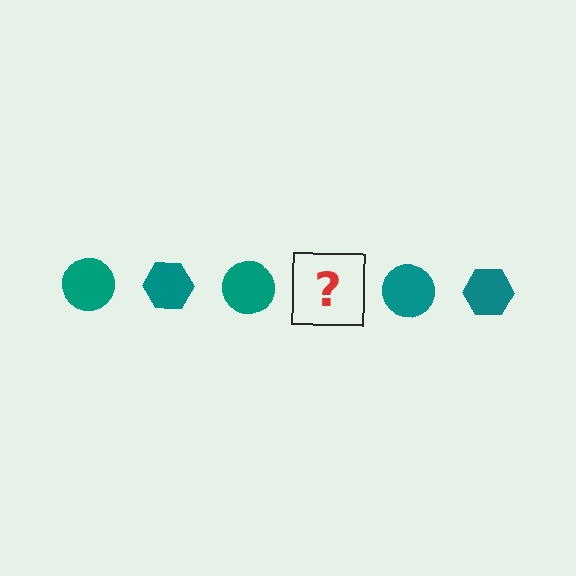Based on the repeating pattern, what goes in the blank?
The blank should be a teal hexagon.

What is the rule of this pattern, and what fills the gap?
The rule is that the pattern cycles through circle, hexagon shapes in teal. The gap should be filled with a teal hexagon.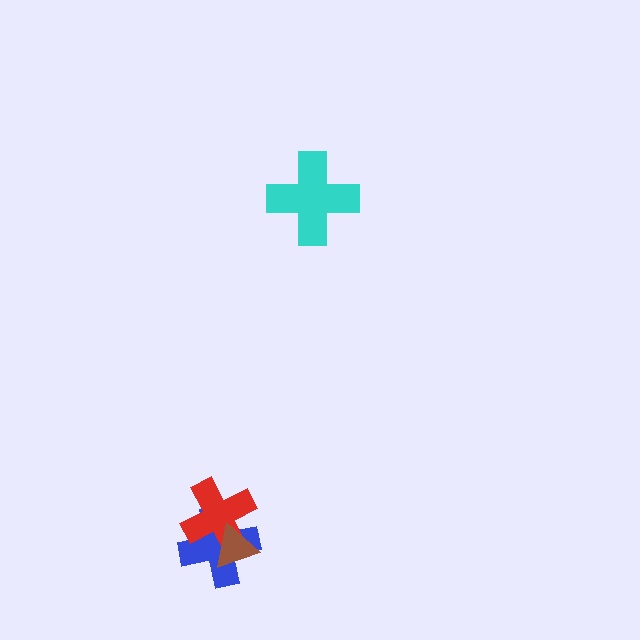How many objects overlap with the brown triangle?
2 objects overlap with the brown triangle.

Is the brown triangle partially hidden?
No, no other shape covers it.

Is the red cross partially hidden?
Yes, it is partially covered by another shape.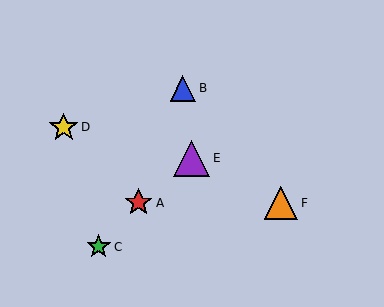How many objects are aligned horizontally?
2 objects (A, F) are aligned horizontally.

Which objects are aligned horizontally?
Objects A, F are aligned horizontally.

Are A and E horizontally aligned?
No, A is at y≈203 and E is at y≈158.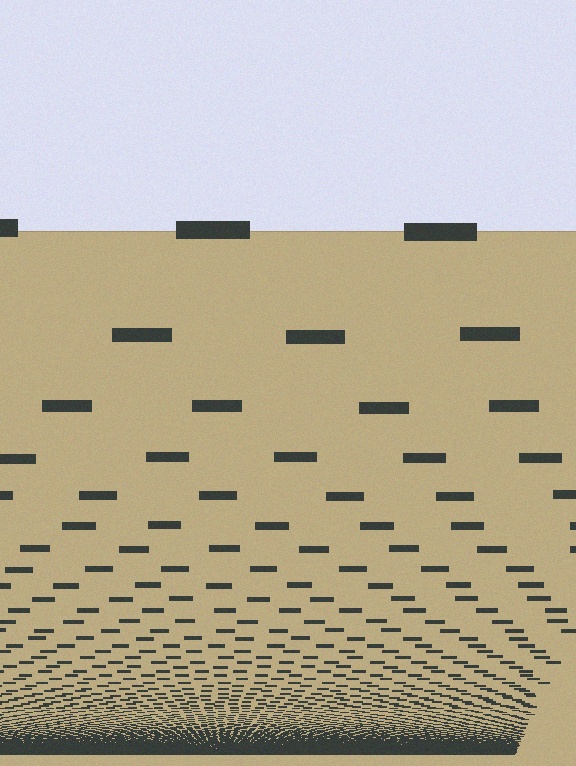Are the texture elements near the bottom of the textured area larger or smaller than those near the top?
Smaller. The gradient is inverted — elements near the bottom are smaller and denser.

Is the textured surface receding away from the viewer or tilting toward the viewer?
The surface appears to tilt toward the viewer. Texture elements get larger and sparser toward the top.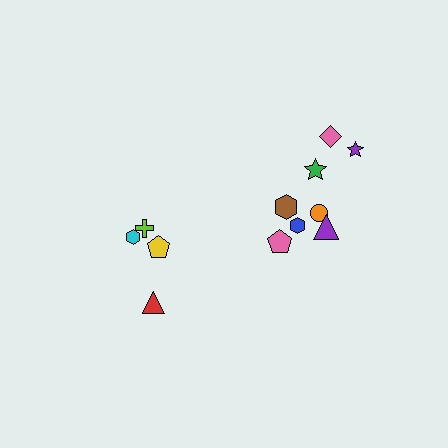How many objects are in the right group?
There are 8 objects.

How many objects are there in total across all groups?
There are 12 objects.